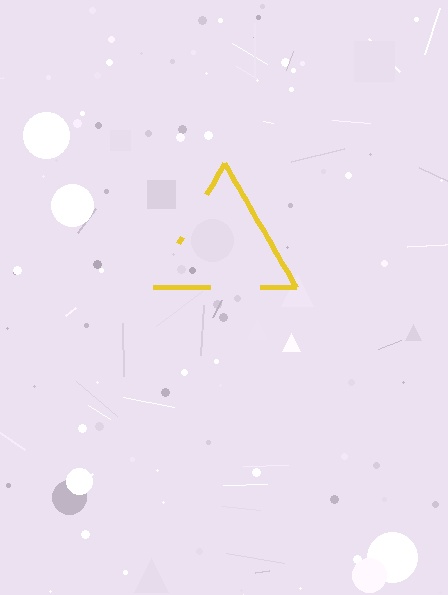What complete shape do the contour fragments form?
The contour fragments form a triangle.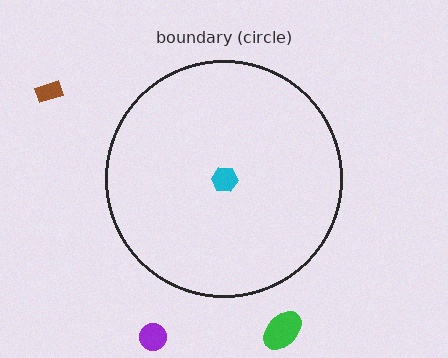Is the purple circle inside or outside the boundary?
Outside.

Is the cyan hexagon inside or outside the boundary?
Inside.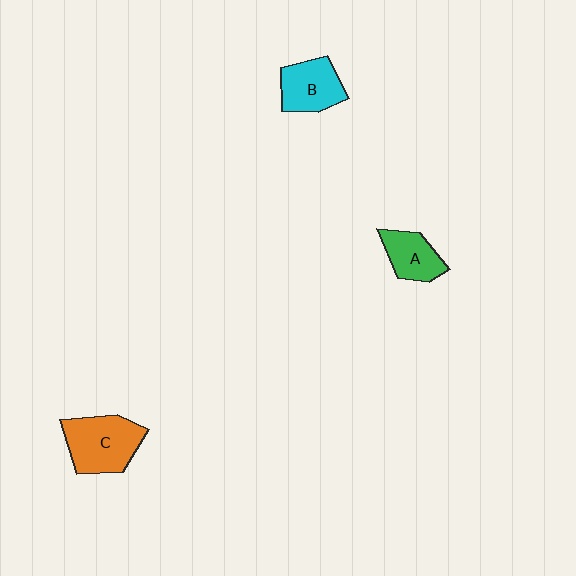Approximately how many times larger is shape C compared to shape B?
Approximately 1.3 times.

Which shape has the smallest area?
Shape A (green).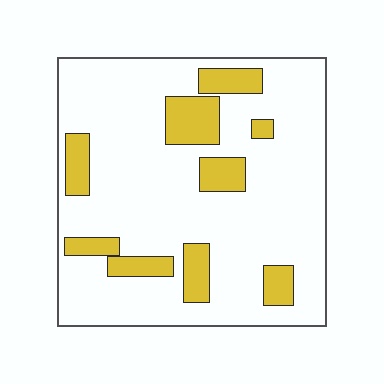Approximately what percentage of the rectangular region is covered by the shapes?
Approximately 20%.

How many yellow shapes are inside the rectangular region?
9.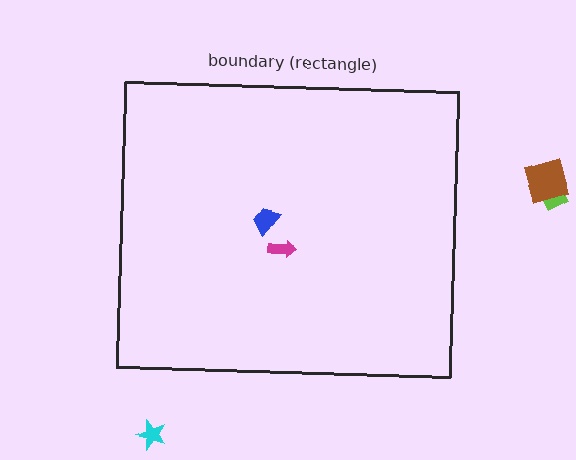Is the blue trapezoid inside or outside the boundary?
Inside.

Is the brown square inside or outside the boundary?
Outside.